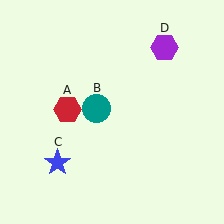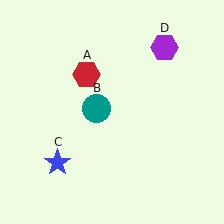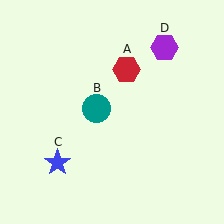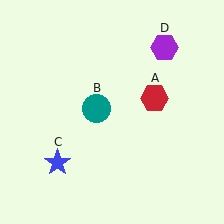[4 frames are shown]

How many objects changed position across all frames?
1 object changed position: red hexagon (object A).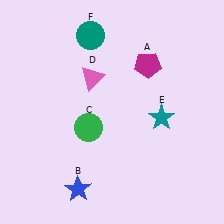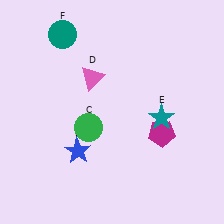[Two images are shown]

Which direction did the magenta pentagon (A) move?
The magenta pentagon (A) moved down.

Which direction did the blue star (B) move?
The blue star (B) moved up.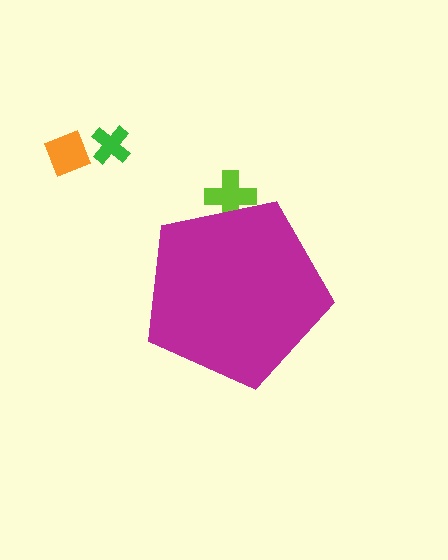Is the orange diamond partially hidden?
No, the orange diamond is fully visible.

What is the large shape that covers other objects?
A magenta pentagon.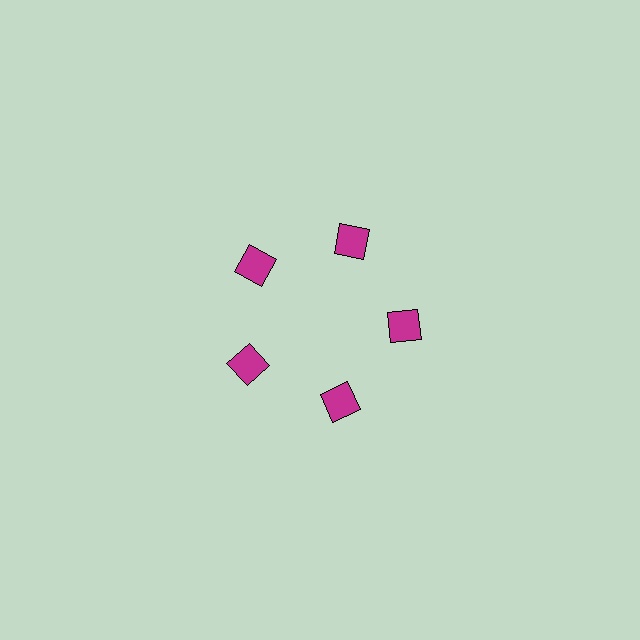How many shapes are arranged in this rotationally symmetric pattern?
There are 5 shapes, arranged in 5 groups of 1.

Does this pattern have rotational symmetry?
Yes, this pattern has 5-fold rotational symmetry. It looks the same after rotating 72 degrees around the center.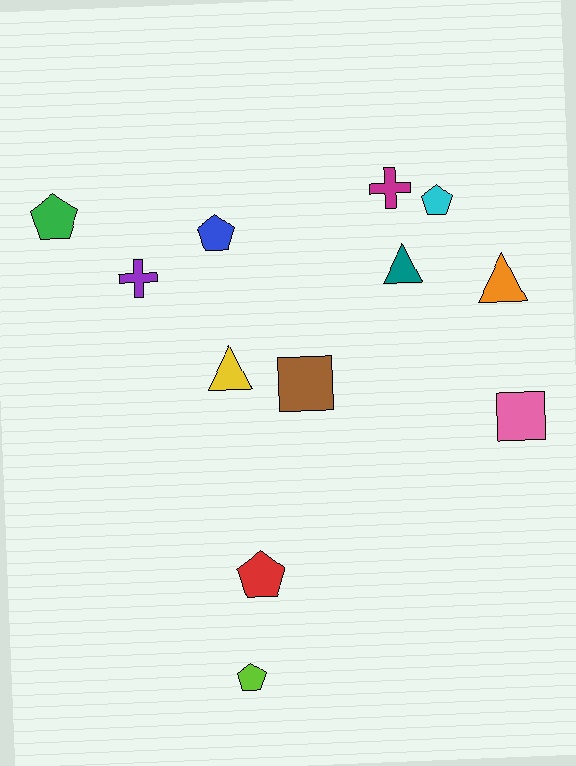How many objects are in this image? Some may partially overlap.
There are 12 objects.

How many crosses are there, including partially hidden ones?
There are 2 crosses.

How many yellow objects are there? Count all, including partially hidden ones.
There is 1 yellow object.